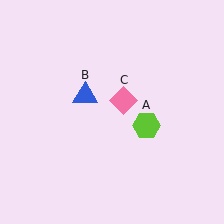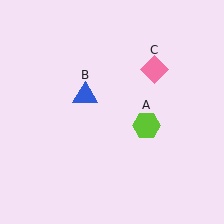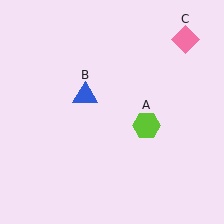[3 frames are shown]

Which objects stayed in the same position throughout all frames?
Lime hexagon (object A) and blue triangle (object B) remained stationary.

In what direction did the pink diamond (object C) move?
The pink diamond (object C) moved up and to the right.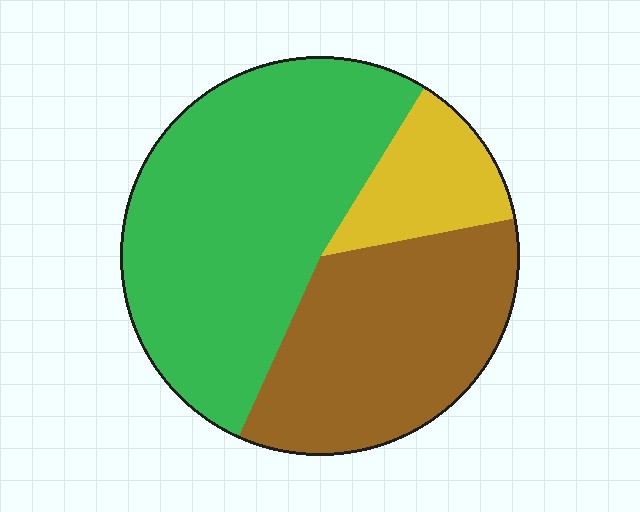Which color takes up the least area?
Yellow, at roughly 15%.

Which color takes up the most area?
Green, at roughly 50%.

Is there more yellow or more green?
Green.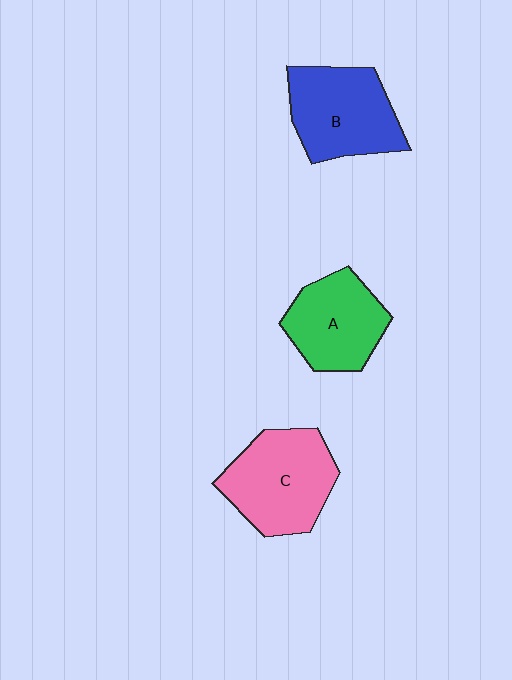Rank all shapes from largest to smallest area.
From largest to smallest: C (pink), B (blue), A (green).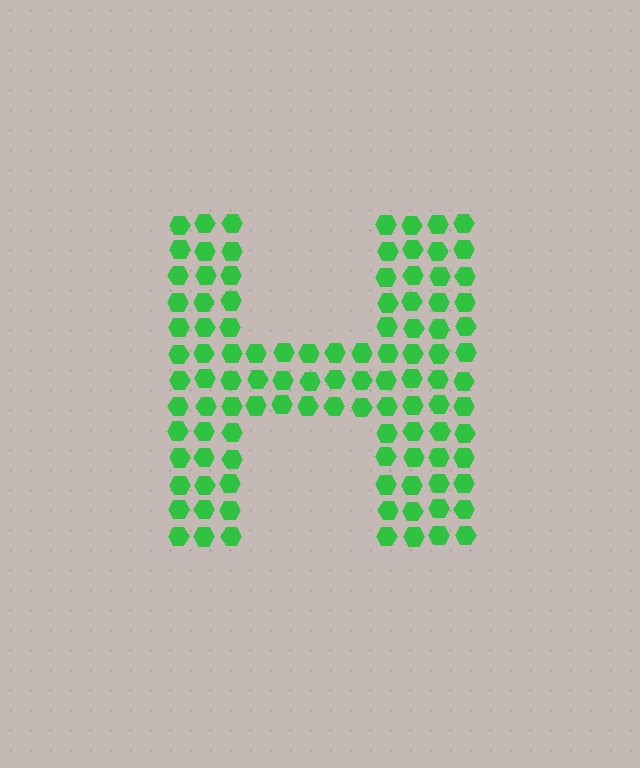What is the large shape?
The large shape is the letter H.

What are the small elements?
The small elements are hexagons.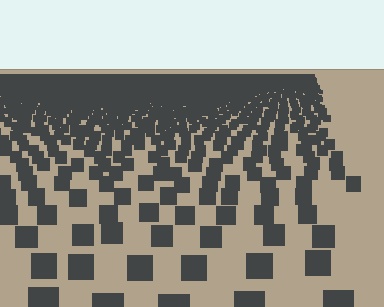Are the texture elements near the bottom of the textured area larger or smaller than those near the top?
Larger. Near the bottom, elements are closer to the viewer and appear at a bigger on-screen size.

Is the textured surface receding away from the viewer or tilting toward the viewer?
The surface is receding away from the viewer. Texture elements get smaller and denser toward the top.